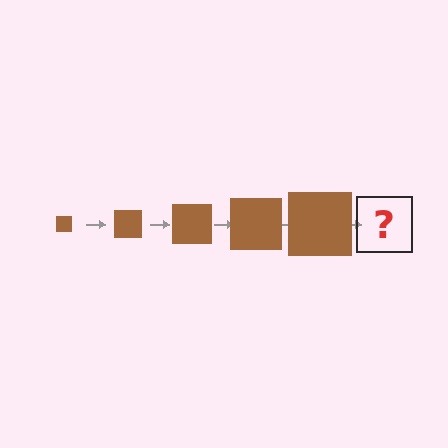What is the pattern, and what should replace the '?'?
The pattern is that the square gets progressively larger each step. The '?' should be a brown square, larger than the previous one.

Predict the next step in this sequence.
The next step is a brown square, larger than the previous one.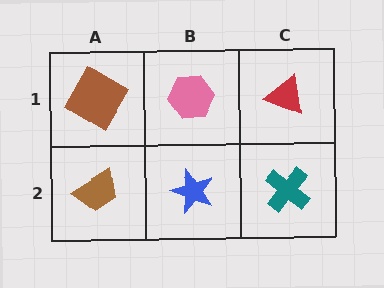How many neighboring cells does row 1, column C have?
2.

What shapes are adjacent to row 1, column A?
A brown trapezoid (row 2, column A), a pink hexagon (row 1, column B).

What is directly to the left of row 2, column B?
A brown trapezoid.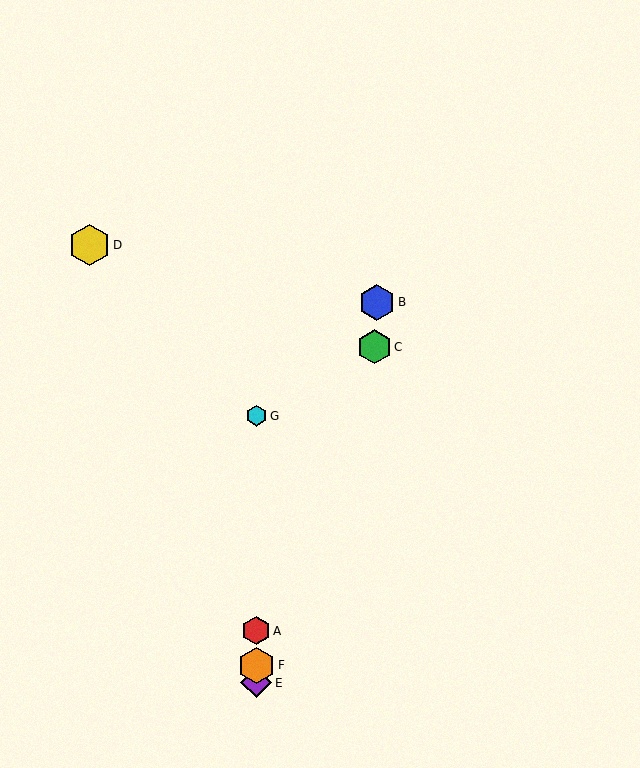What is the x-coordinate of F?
Object F is at x≈256.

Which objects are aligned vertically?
Objects A, E, F, G are aligned vertically.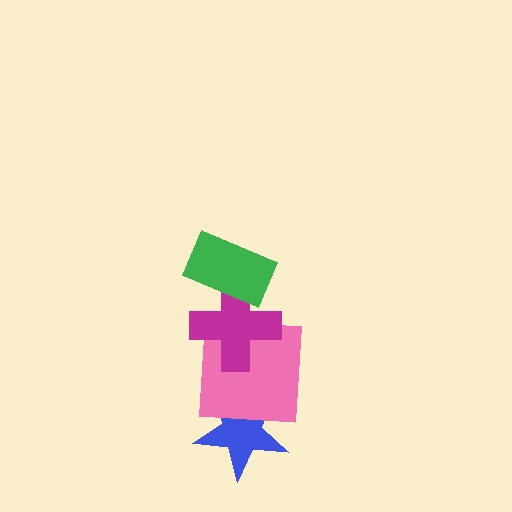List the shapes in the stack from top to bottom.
From top to bottom: the green rectangle, the magenta cross, the pink square, the blue star.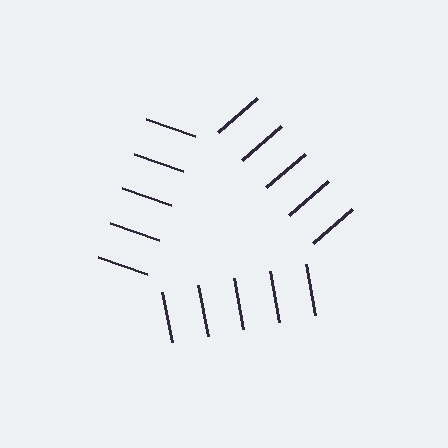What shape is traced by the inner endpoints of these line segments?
An illusory triangle — the line segments terminate on its edges but no continuous stroke is drawn.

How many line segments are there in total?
15 — 5 along each of the 3 edges.